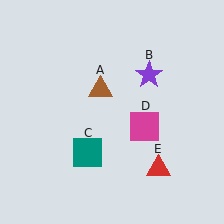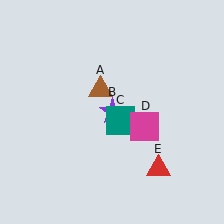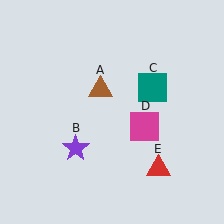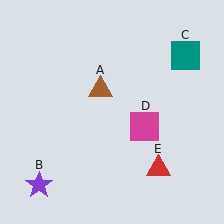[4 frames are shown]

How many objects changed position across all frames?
2 objects changed position: purple star (object B), teal square (object C).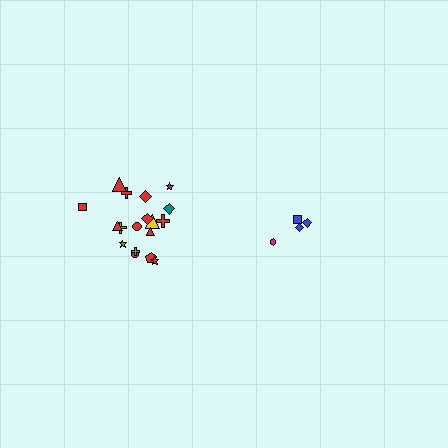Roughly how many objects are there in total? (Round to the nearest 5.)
Roughly 20 objects in total.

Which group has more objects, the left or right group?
The left group.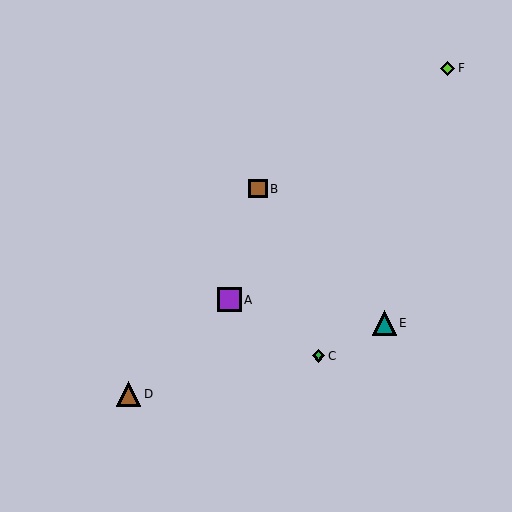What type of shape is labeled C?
Shape C is a green diamond.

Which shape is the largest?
The brown triangle (labeled D) is the largest.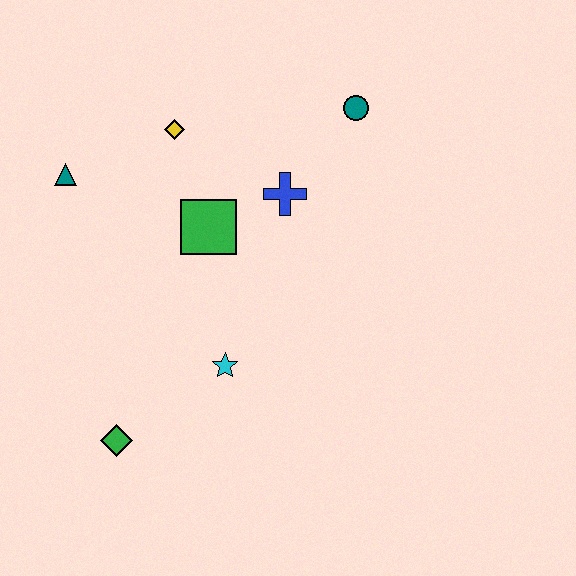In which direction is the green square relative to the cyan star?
The green square is above the cyan star.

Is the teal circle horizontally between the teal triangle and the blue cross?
No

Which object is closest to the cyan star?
The green diamond is closest to the cyan star.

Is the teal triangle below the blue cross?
No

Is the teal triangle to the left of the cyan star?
Yes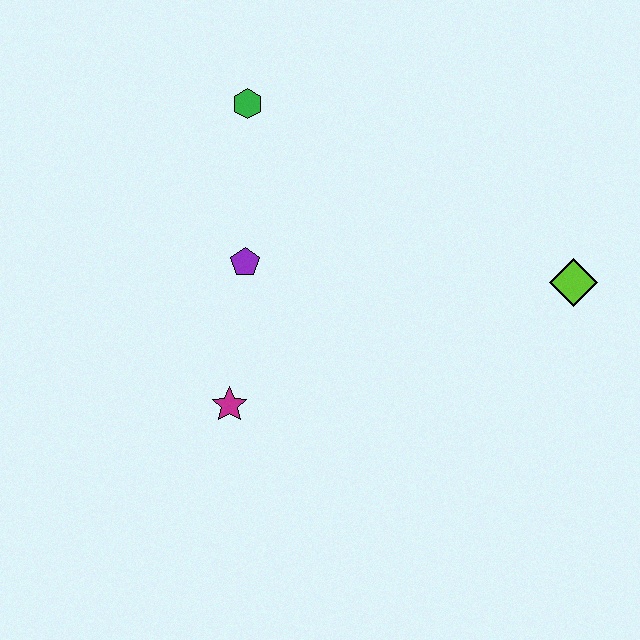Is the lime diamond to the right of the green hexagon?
Yes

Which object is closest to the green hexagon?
The purple pentagon is closest to the green hexagon.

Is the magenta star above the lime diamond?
No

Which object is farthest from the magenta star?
The lime diamond is farthest from the magenta star.